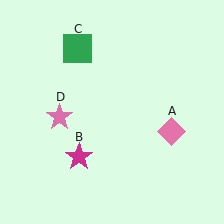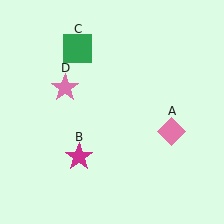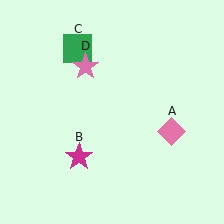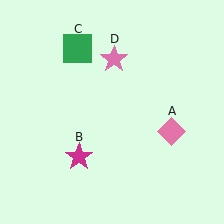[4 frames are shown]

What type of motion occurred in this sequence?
The pink star (object D) rotated clockwise around the center of the scene.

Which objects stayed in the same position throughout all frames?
Pink diamond (object A) and magenta star (object B) and green square (object C) remained stationary.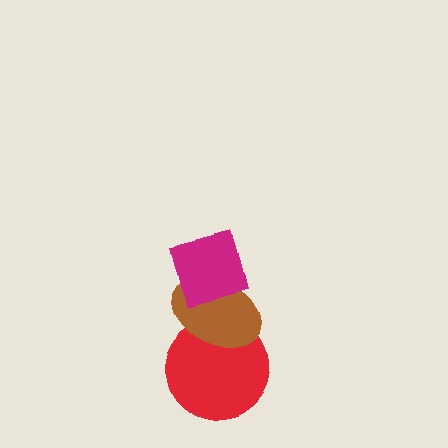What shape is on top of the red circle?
The brown ellipse is on top of the red circle.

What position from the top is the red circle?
The red circle is 3rd from the top.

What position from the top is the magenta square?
The magenta square is 1st from the top.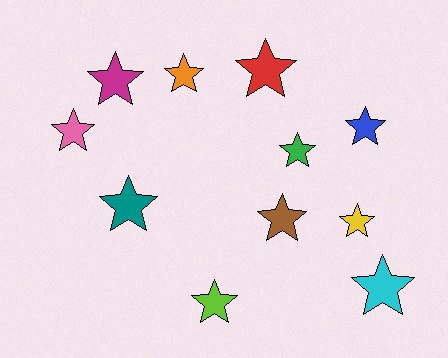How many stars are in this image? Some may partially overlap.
There are 11 stars.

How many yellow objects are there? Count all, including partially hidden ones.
There is 1 yellow object.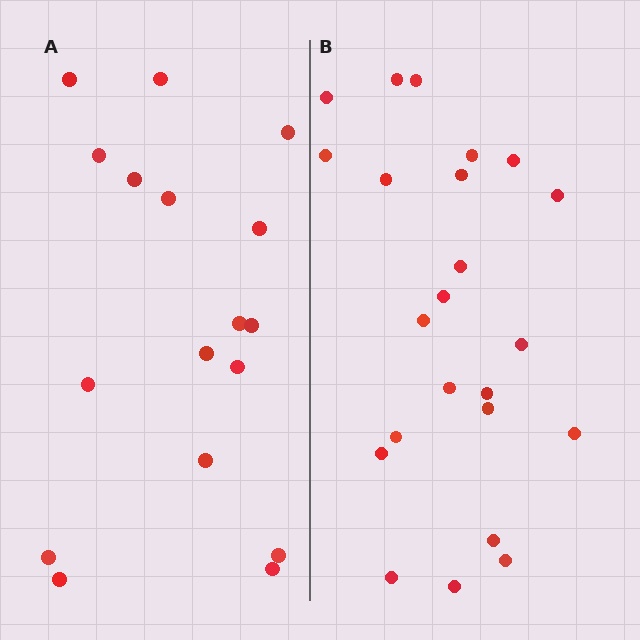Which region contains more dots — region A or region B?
Region B (the right region) has more dots.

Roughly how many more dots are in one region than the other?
Region B has about 6 more dots than region A.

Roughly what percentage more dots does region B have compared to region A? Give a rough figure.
About 35% more.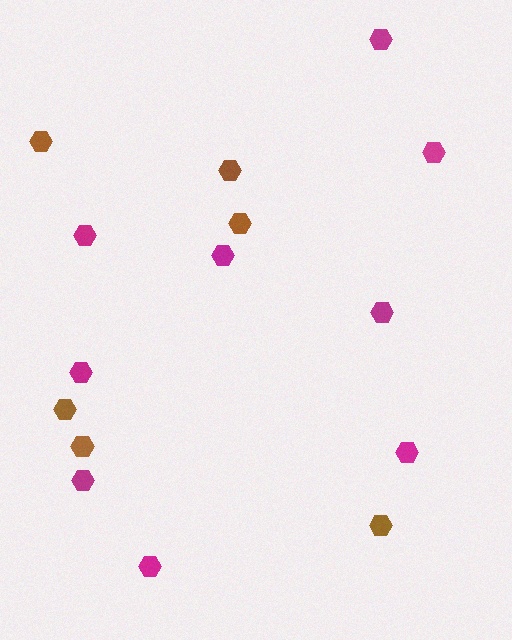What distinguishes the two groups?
There are 2 groups: one group of brown hexagons (6) and one group of magenta hexagons (9).